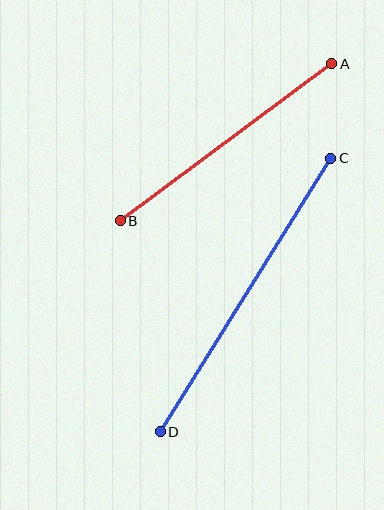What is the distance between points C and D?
The distance is approximately 323 pixels.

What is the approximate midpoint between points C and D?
The midpoint is at approximately (246, 295) pixels.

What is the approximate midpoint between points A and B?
The midpoint is at approximately (226, 142) pixels.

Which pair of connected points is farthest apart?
Points C and D are farthest apart.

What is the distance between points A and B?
The distance is approximately 263 pixels.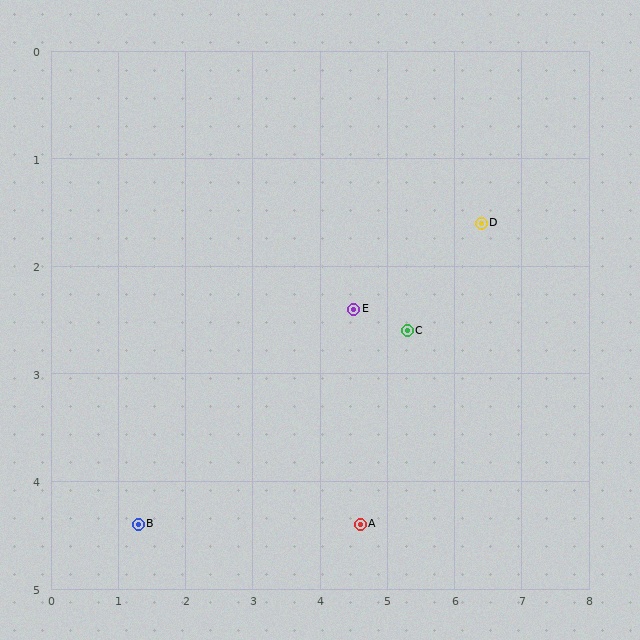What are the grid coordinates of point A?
Point A is at approximately (4.6, 4.4).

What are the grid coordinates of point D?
Point D is at approximately (6.4, 1.6).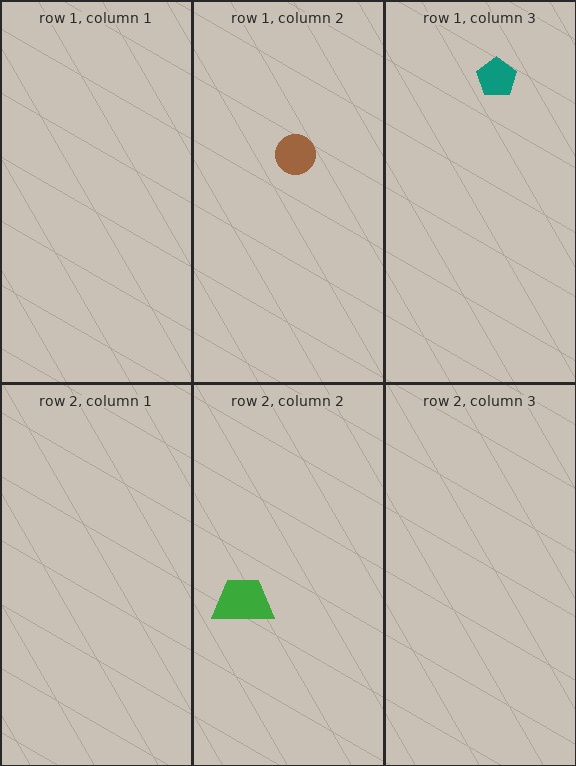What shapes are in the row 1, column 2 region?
The brown circle.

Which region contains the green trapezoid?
The row 2, column 2 region.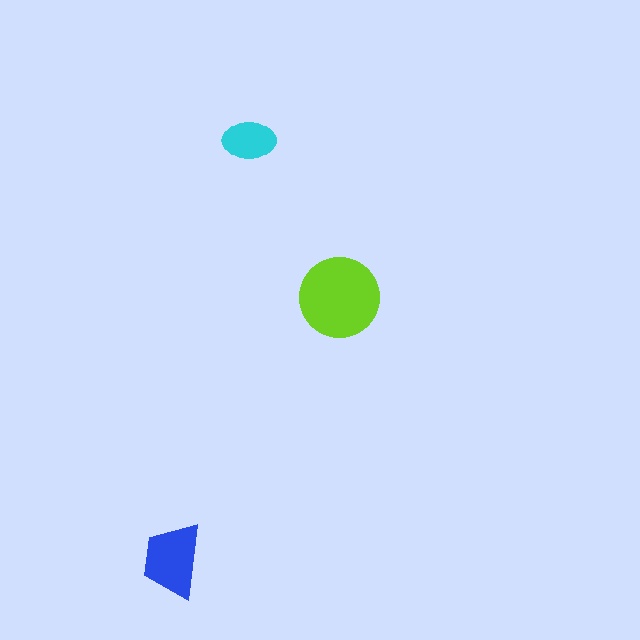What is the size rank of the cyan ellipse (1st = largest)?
3rd.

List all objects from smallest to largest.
The cyan ellipse, the blue trapezoid, the lime circle.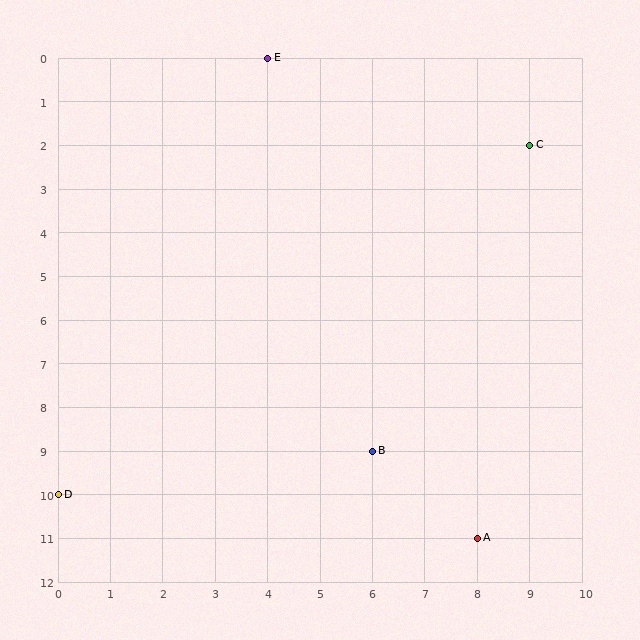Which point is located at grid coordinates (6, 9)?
Point B is at (6, 9).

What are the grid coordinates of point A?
Point A is at grid coordinates (8, 11).